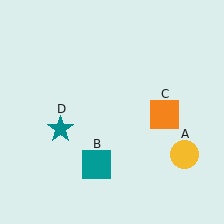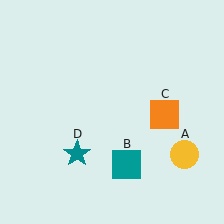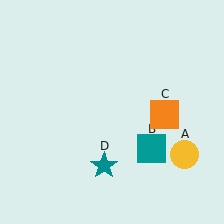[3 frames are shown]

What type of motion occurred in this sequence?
The teal square (object B), teal star (object D) rotated counterclockwise around the center of the scene.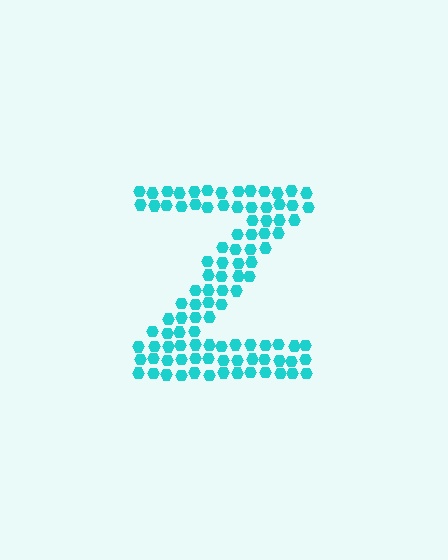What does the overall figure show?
The overall figure shows the letter Z.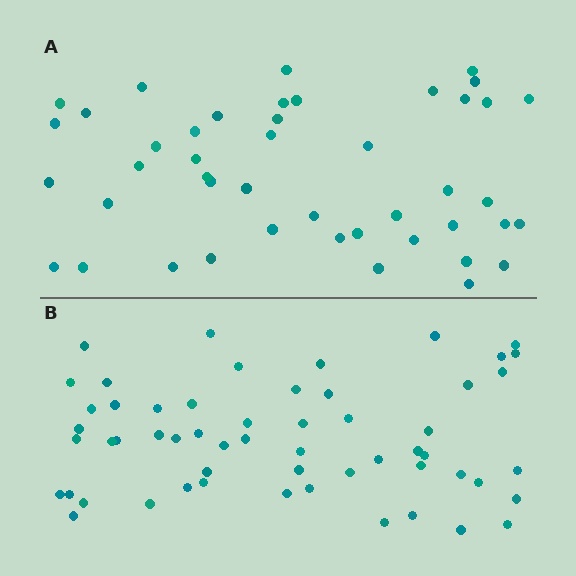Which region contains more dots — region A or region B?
Region B (the bottom region) has more dots.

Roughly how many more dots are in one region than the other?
Region B has roughly 12 or so more dots than region A.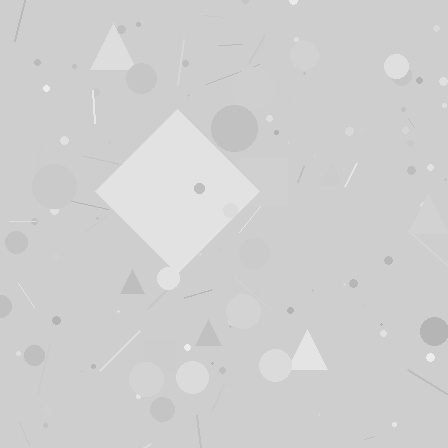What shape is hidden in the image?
A diamond is hidden in the image.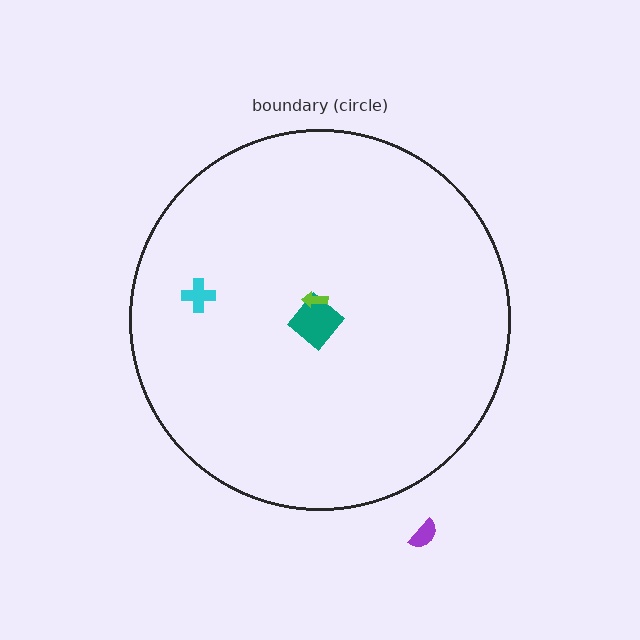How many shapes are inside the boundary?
3 inside, 1 outside.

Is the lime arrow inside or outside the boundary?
Inside.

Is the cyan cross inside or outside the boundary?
Inside.